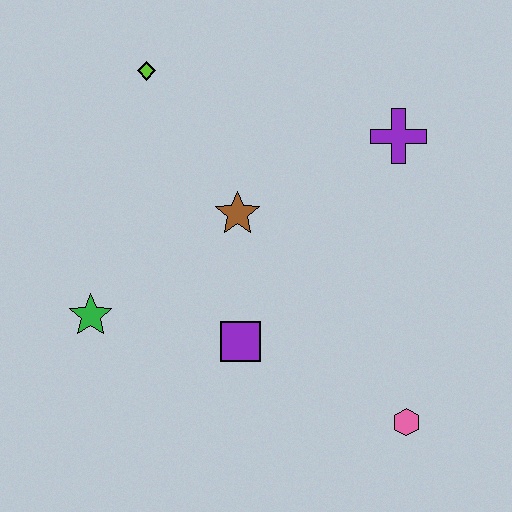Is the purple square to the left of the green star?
No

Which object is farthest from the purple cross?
The green star is farthest from the purple cross.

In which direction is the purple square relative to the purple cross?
The purple square is below the purple cross.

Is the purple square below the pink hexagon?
No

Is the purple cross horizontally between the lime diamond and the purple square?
No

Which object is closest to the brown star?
The purple square is closest to the brown star.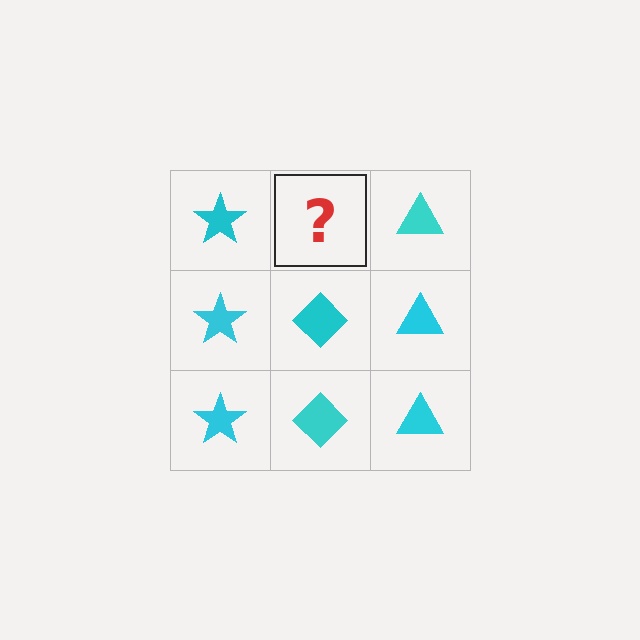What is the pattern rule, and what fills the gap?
The rule is that each column has a consistent shape. The gap should be filled with a cyan diamond.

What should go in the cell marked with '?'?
The missing cell should contain a cyan diamond.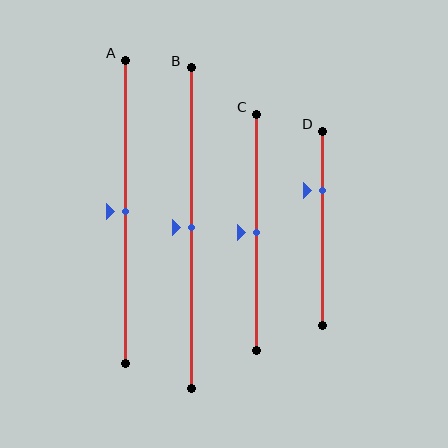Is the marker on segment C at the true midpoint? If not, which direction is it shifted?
Yes, the marker on segment C is at the true midpoint.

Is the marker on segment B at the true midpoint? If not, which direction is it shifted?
Yes, the marker on segment B is at the true midpoint.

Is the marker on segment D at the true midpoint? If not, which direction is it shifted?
No, the marker on segment D is shifted upward by about 20% of the segment length.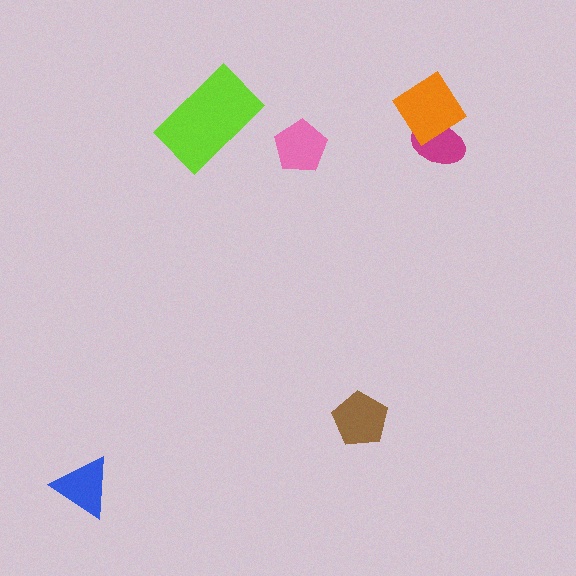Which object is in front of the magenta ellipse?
The orange diamond is in front of the magenta ellipse.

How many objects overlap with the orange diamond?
1 object overlaps with the orange diamond.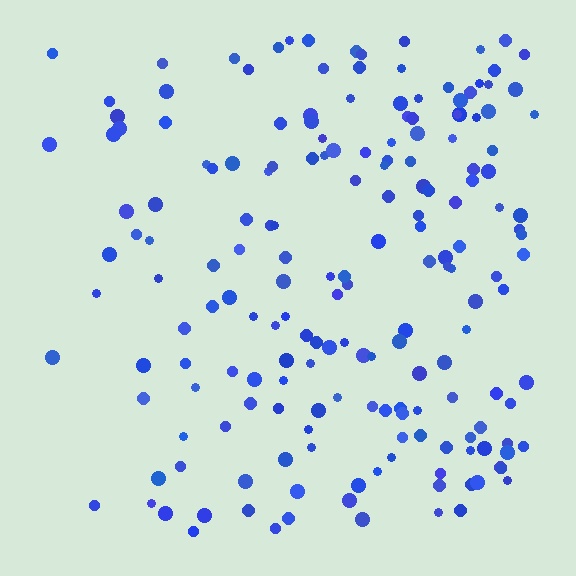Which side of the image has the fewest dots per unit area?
The left.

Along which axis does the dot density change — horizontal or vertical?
Horizontal.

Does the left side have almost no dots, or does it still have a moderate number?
Still a moderate number, just noticeably fewer than the right.